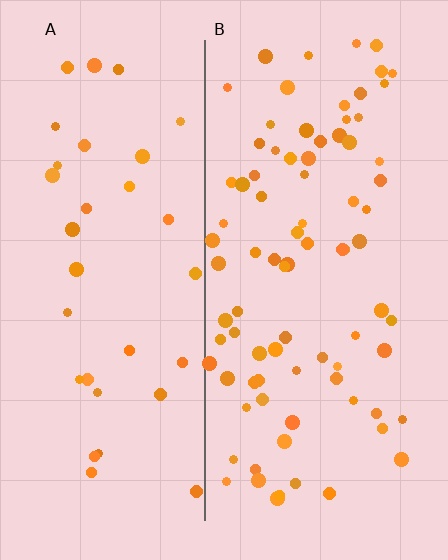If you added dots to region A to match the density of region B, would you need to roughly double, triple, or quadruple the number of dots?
Approximately double.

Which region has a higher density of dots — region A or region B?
B (the right).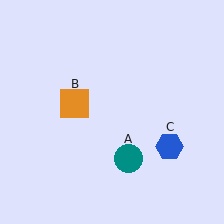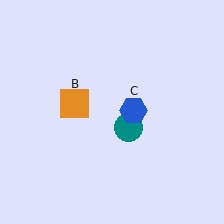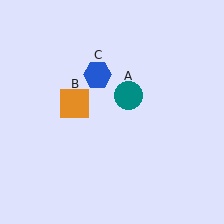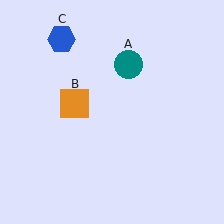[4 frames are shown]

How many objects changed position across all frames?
2 objects changed position: teal circle (object A), blue hexagon (object C).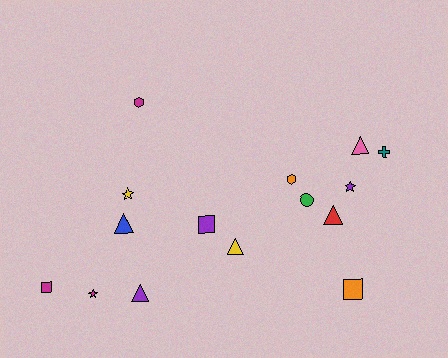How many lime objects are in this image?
There are no lime objects.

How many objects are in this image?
There are 15 objects.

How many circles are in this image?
There is 1 circle.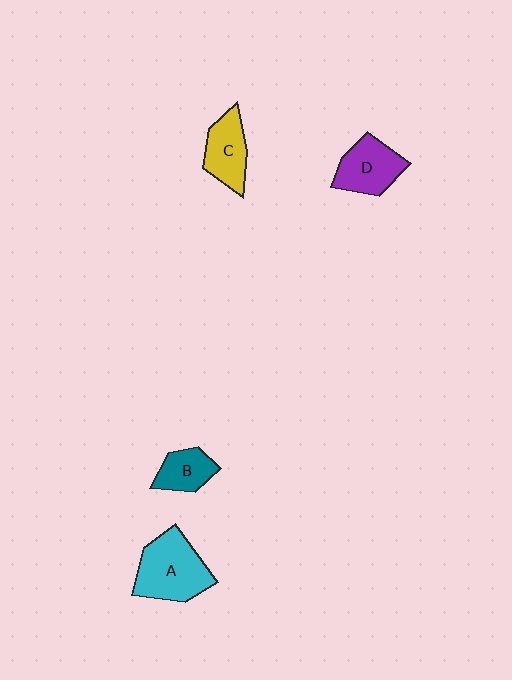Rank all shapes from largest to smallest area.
From largest to smallest: A (cyan), D (purple), C (yellow), B (teal).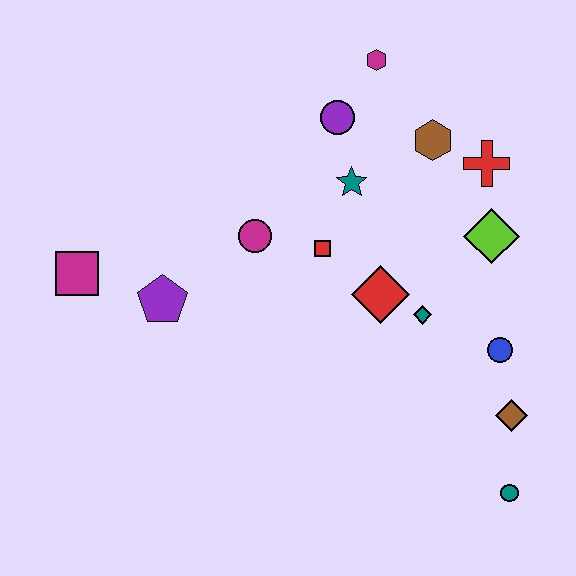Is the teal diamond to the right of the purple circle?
Yes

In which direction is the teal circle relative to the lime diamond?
The teal circle is below the lime diamond.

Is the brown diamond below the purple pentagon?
Yes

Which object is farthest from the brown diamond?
The magenta square is farthest from the brown diamond.